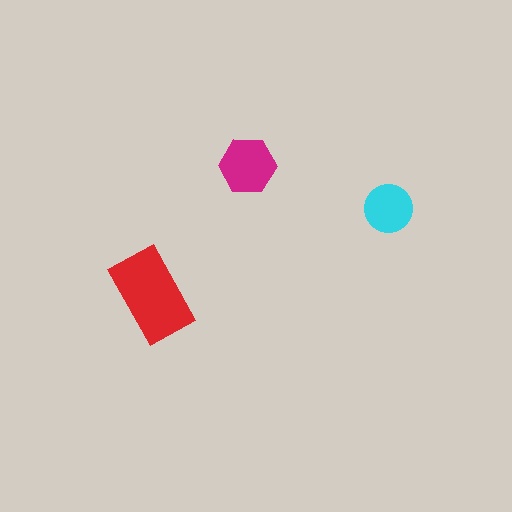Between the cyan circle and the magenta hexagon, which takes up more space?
The magenta hexagon.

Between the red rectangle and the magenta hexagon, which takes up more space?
The red rectangle.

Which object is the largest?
The red rectangle.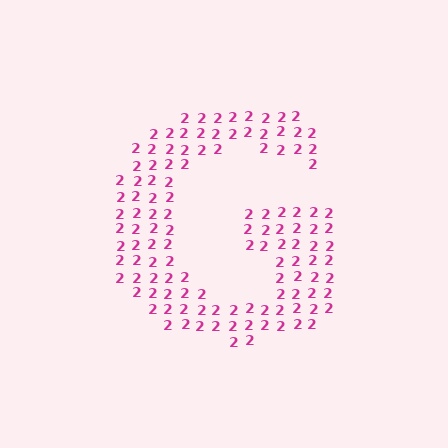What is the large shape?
The large shape is the letter G.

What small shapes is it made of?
It is made of small digit 2's.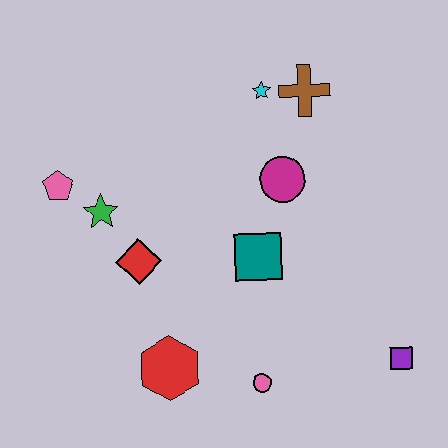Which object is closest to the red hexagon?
The pink circle is closest to the red hexagon.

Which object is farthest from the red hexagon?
The brown cross is farthest from the red hexagon.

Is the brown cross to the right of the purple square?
No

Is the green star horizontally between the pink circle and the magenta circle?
No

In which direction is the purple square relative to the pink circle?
The purple square is to the right of the pink circle.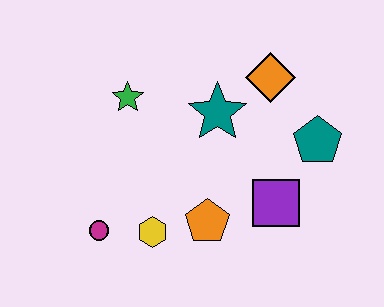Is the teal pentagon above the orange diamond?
No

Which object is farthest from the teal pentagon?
The magenta circle is farthest from the teal pentagon.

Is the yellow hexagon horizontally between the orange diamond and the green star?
Yes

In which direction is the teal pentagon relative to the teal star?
The teal pentagon is to the right of the teal star.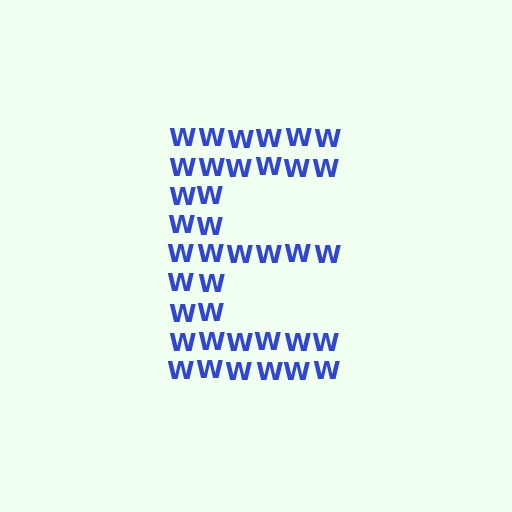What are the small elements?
The small elements are letter W's.